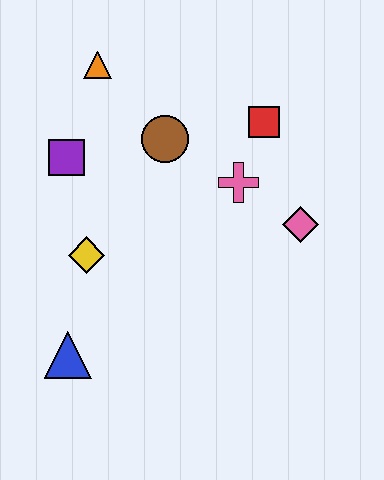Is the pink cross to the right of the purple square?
Yes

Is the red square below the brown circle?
No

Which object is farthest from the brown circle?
The blue triangle is farthest from the brown circle.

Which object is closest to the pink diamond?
The pink cross is closest to the pink diamond.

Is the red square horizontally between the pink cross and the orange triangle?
No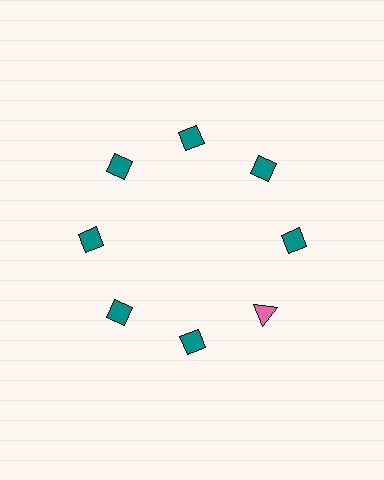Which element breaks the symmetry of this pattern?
The pink triangle at roughly the 4 o'clock position breaks the symmetry. All other shapes are teal diamonds.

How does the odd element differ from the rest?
It differs in both color (pink instead of teal) and shape (triangle instead of diamond).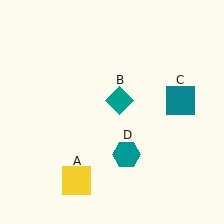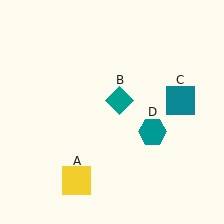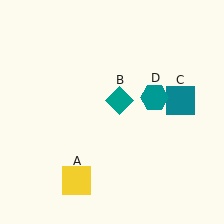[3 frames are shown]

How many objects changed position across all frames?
1 object changed position: teal hexagon (object D).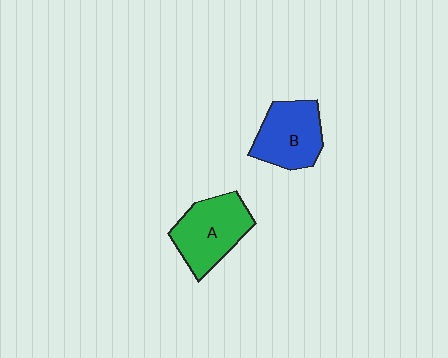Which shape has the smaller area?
Shape B (blue).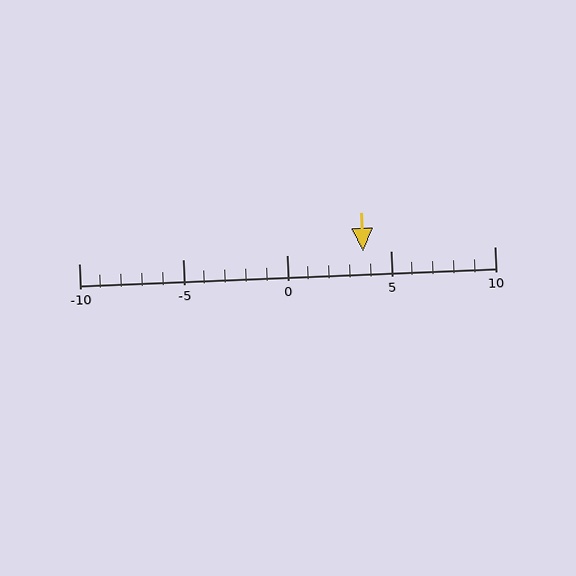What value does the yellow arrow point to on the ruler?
The yellow arrow points to approximately 4.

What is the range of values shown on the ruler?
The ruler shows values from -10 to 10.